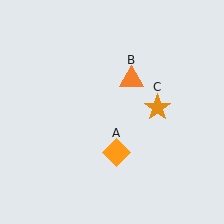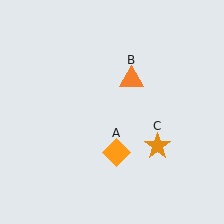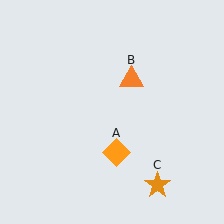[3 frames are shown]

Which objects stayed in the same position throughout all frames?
Orange diamond (object A) and orange triangle (object B) remained stationary.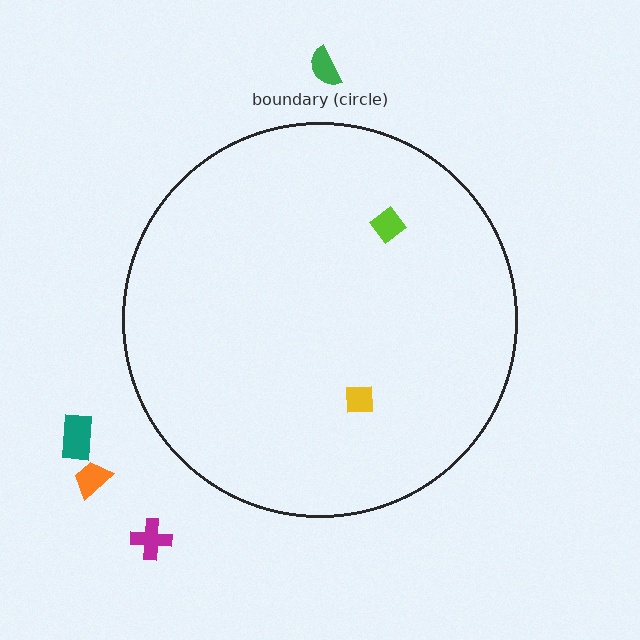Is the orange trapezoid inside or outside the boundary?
Outside.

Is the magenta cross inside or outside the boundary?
Outside.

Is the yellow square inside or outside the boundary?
Inside.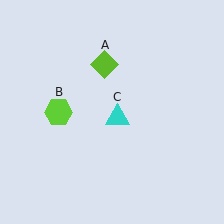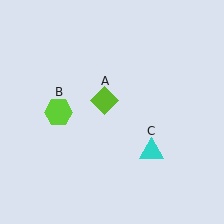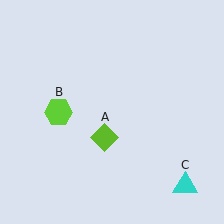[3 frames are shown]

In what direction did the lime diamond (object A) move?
The lime diamond (object A) moved down.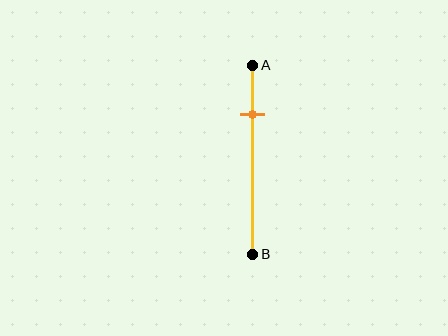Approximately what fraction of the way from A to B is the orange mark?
The orange mark is approximately 25% of the way from A to B.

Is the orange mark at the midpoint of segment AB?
No, the mark is at about 25% from A, not at the 50% midpoint.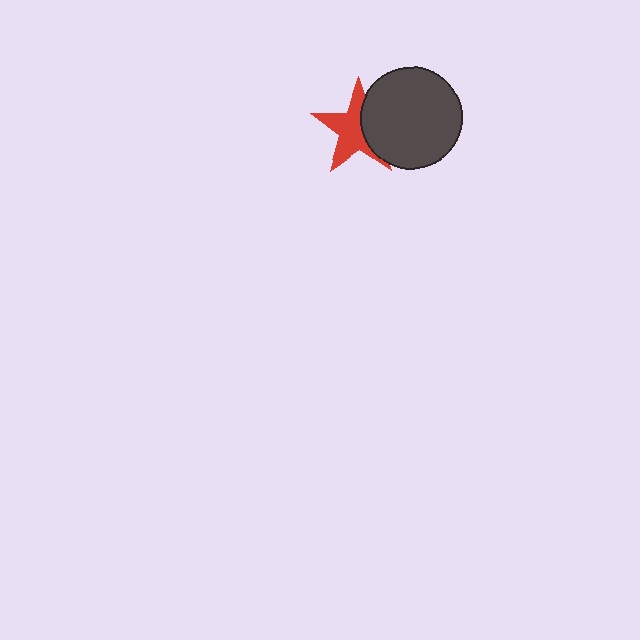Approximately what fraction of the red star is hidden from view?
Roughly 38% of the red star is hidden behind the dark gray circle.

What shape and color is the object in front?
The object in front is a dark gray circle.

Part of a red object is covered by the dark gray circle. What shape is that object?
It is a star.